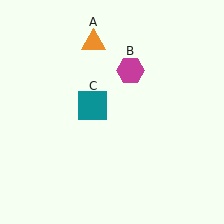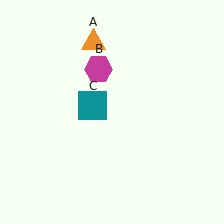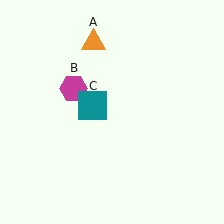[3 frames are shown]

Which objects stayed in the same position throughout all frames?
Orange triangle (object A) and teal square (object C) remained stationary.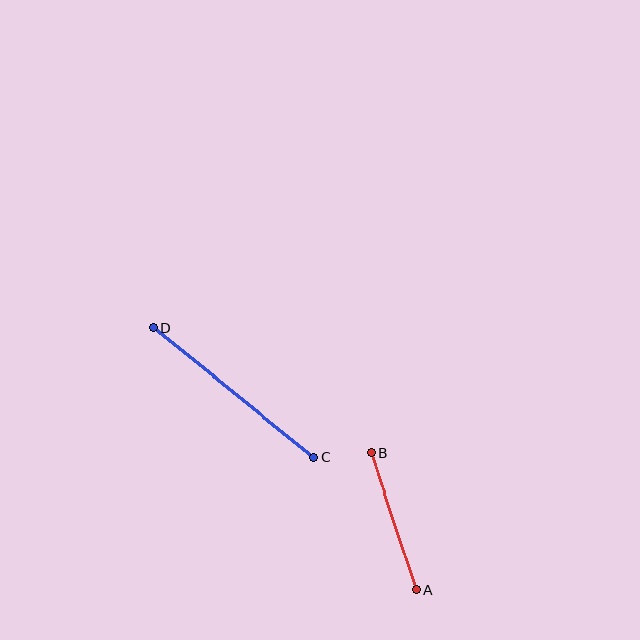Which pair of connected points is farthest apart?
Points C and D are farthest apart.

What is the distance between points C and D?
The distance is approximately 206 pixels.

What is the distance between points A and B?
The distance is approximately 144 pixels.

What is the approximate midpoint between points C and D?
The midpoint is at approximately (233, 392) pixels.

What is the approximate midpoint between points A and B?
The midpoint is at approximately (393, 521) pixels.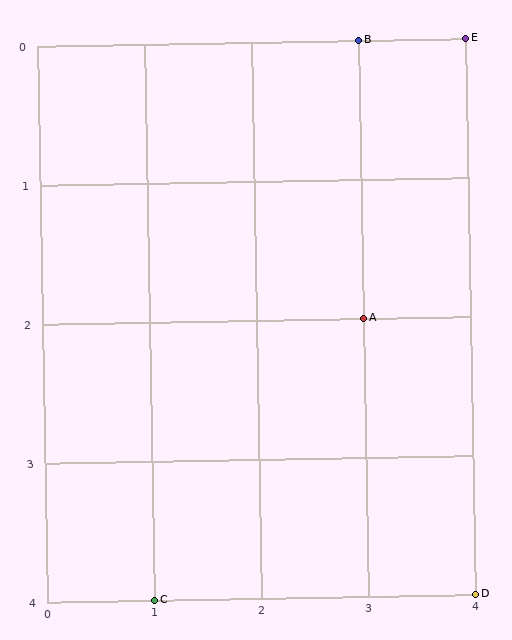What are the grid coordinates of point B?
Point B is at grid coordinates (3, 0).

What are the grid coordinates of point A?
Point A is at grid coordinates (3, 2).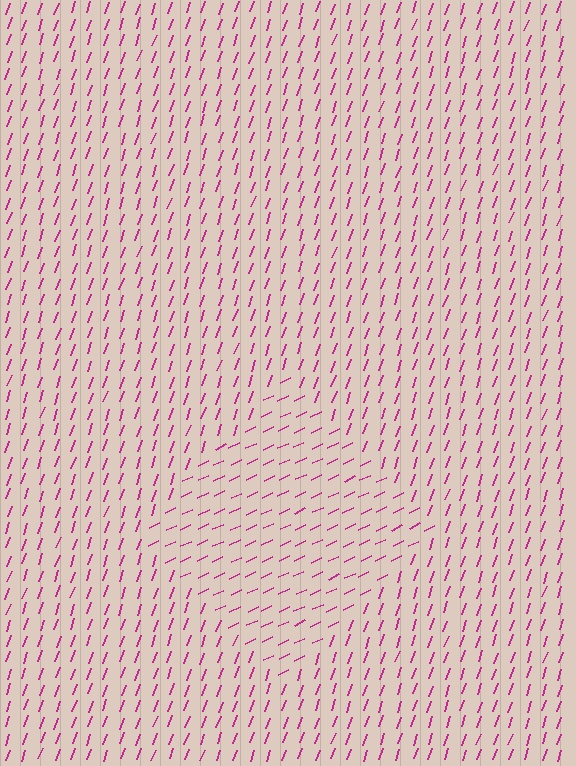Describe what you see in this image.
The image is filled with small magenta line segments. A diamond region in the image has lines oriented differently from the surrounding lines, creating a visible texture boundary.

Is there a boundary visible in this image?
Yes, there is a texture boundary formed by a change in line orientation.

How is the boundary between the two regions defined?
The boundary is defined purely by a change in line orientation (approximately 45 degrees difference). All lines are the same color and thickness.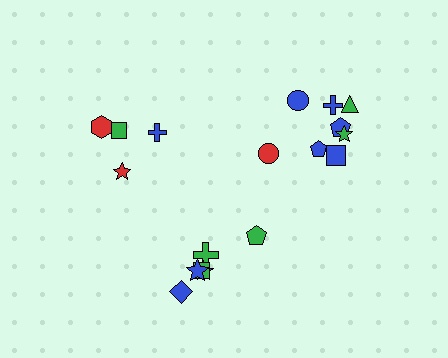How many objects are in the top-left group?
There are 4 objects.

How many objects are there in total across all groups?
There are 18 objects.